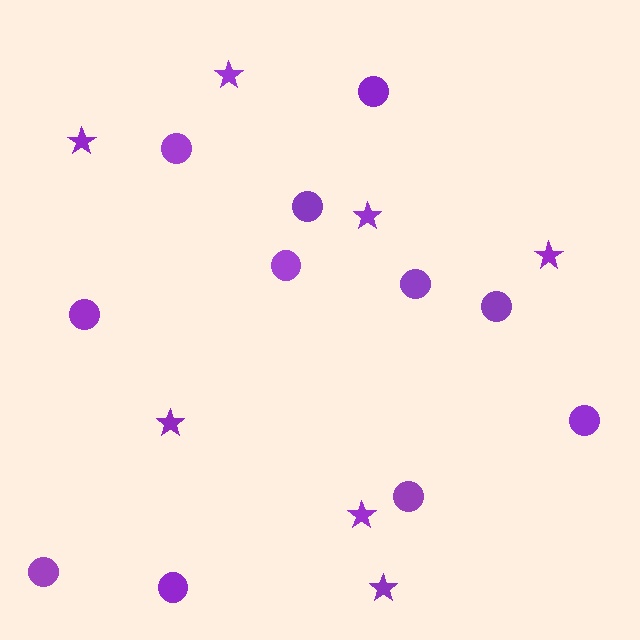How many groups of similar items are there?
There are 2 groups: one group of circles (11) and one group of stars (7).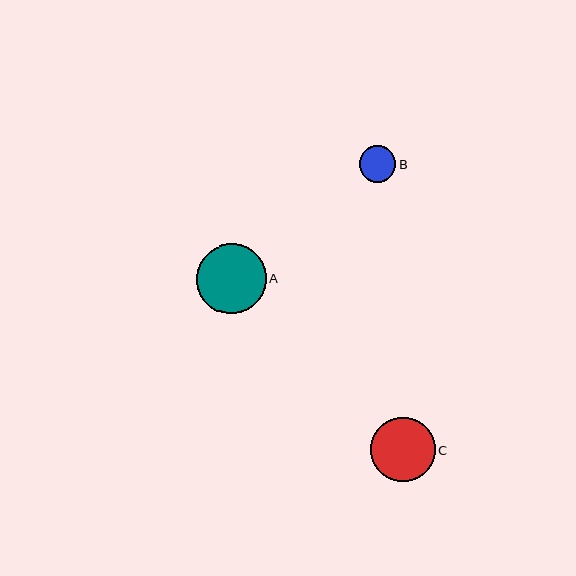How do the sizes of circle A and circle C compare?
Circle A and circle C are approximately the same size.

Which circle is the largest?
Circle A is the largest with a size of approximately 70 pixels.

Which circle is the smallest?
Circle B is the smallest with a size of approximately 36 pixels.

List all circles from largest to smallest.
From largest to smallest: A, C, B.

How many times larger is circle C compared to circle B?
Circle C is approximately 1.8 times the size of circle B.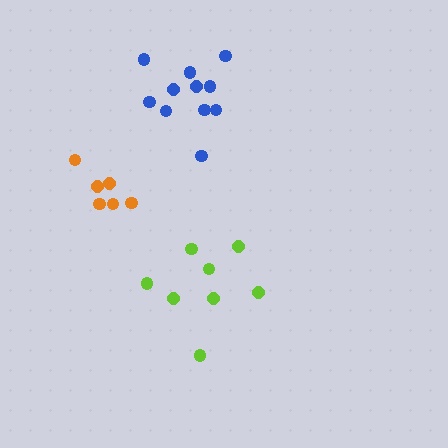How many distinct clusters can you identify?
There are 3 distinct clusters.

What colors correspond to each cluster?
The clusters are colored: blue, orange, lime.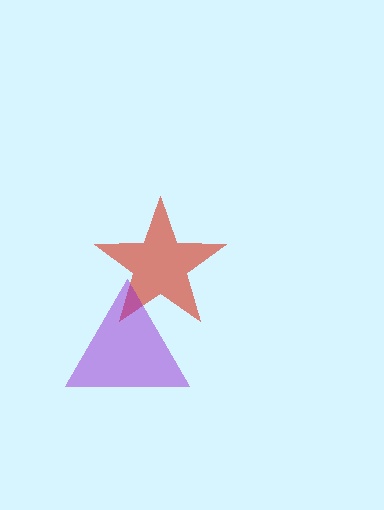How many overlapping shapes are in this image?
There are 2 overlapping shapes in the image.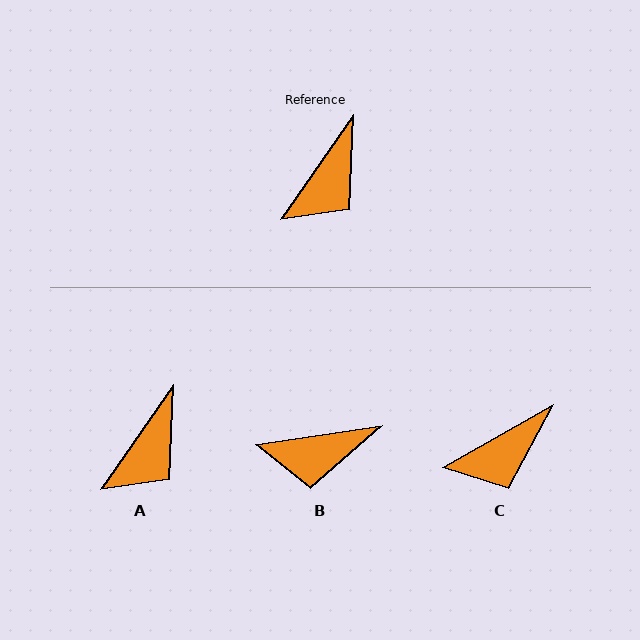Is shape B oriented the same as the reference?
No, it is off by about 47 degrees.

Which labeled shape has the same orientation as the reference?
A.